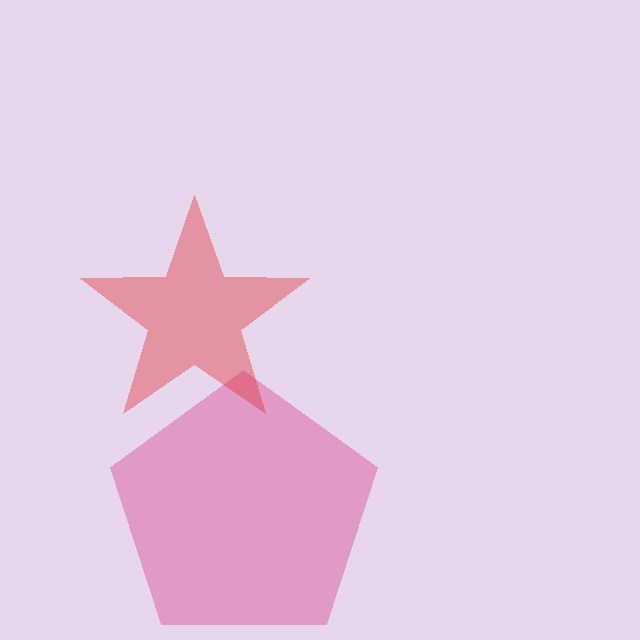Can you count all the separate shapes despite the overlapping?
Yes, there are 2 separate shapes.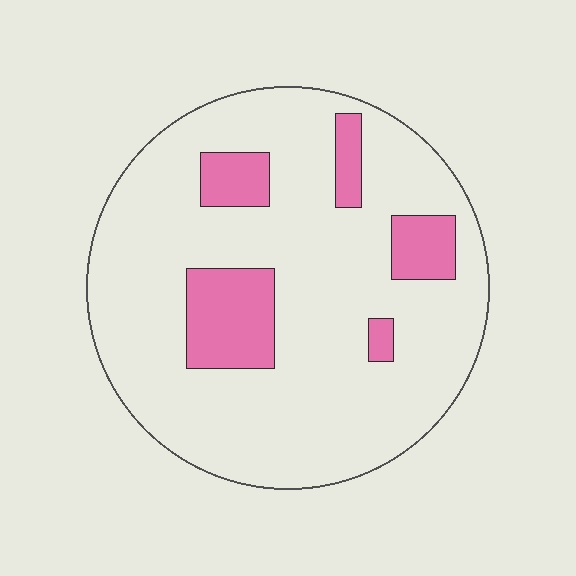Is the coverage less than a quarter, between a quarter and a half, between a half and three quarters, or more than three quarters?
Less than a quarter.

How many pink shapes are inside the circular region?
5.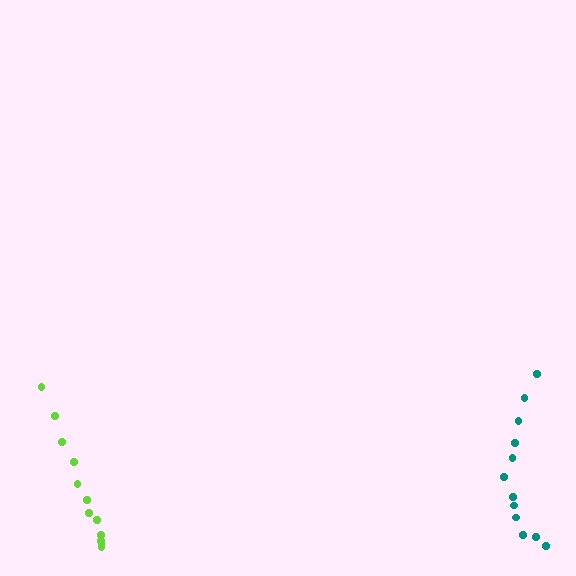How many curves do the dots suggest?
There are 2 distinct paths.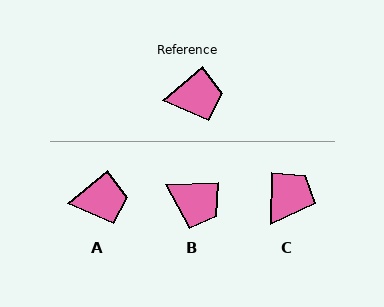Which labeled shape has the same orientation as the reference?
A.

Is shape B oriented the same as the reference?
No, it is off by about 39 degrees.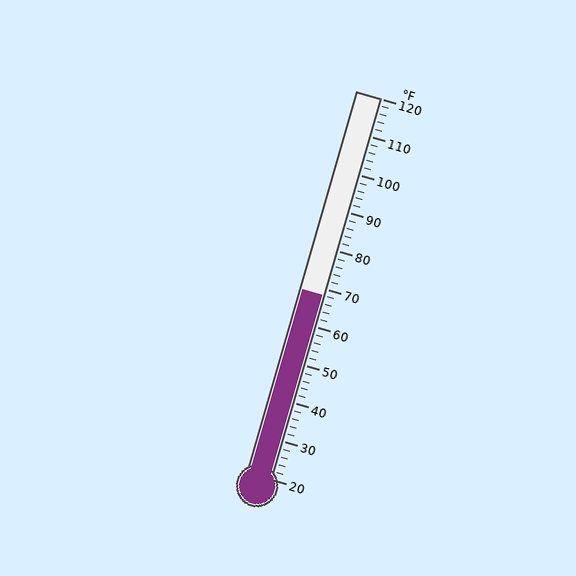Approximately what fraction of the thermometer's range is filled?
The thermometer is filled to approximately 50% of its range.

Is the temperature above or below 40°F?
The temperature is above 40°F.